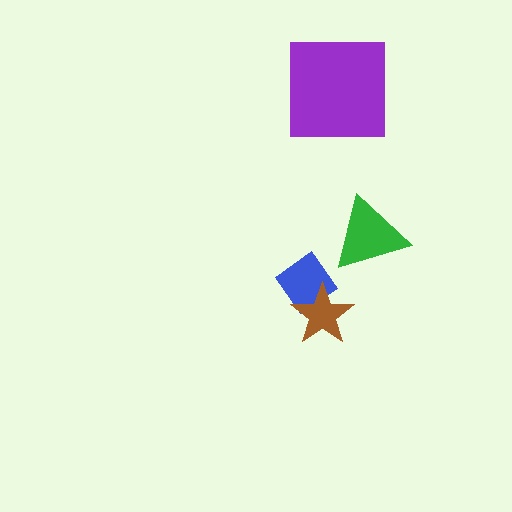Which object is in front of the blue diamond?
The brown star is in front of the blue diamond.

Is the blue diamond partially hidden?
Yes, it is partially covered by another shape.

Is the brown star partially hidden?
No, no other shape covers it.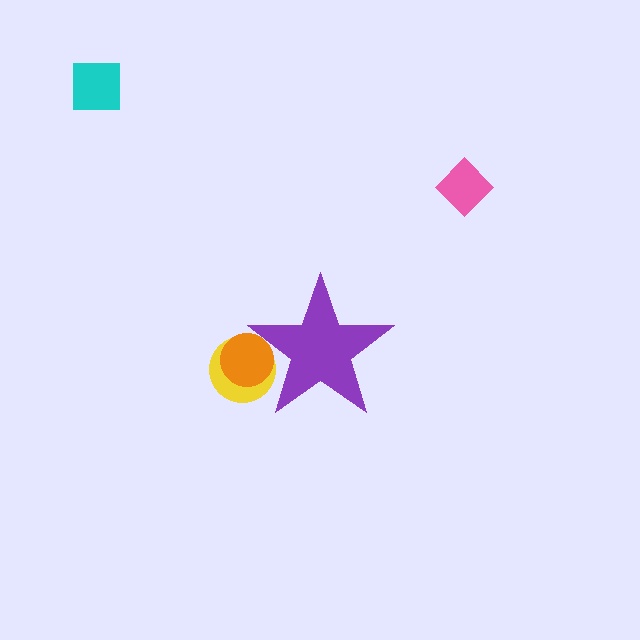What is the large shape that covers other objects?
A purple star.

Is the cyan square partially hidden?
No, the cyan square is fully visible.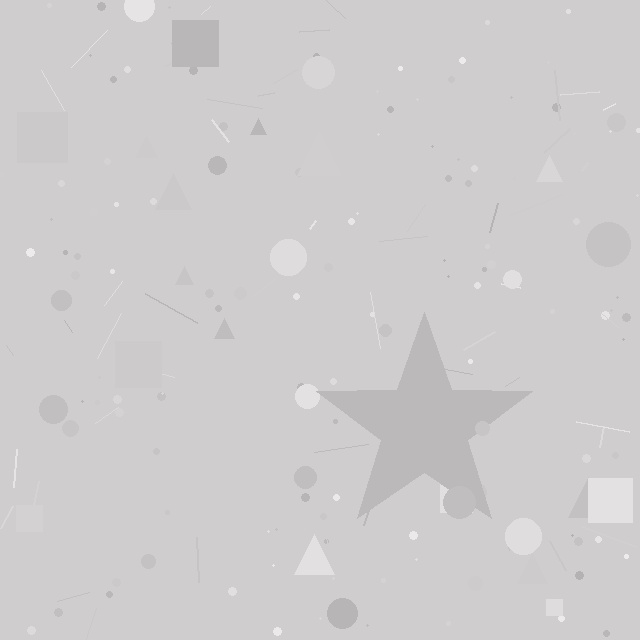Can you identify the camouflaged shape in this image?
The camouflaged shape is a star.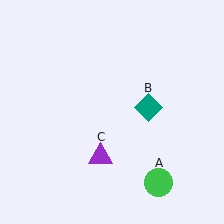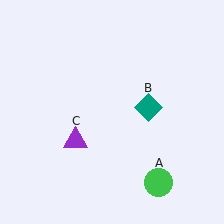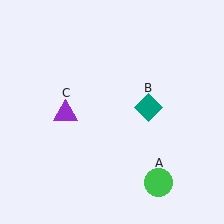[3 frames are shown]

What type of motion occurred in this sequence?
The purple triangle (object C) rotated clockwise around the center of the scene.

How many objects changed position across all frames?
1 object changed position: purple triangle (object C).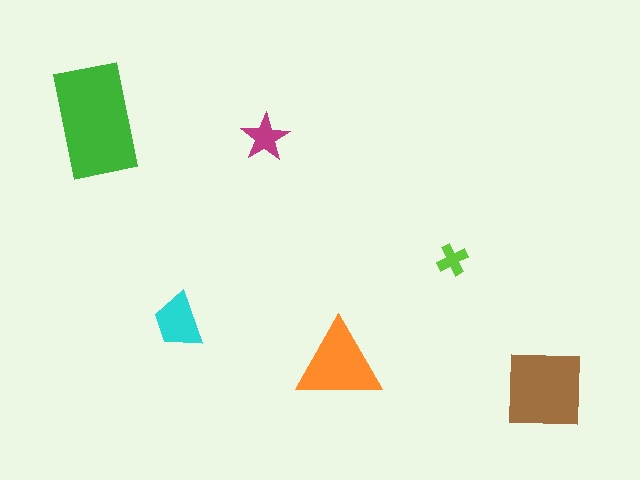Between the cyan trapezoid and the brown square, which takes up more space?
The brown square.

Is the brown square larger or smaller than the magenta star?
Larger.